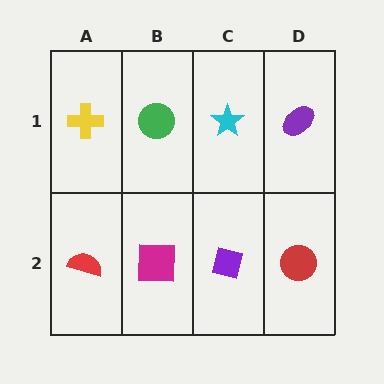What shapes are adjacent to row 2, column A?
A yellow cross (row 1, column A), a magenta square (row 2, column B).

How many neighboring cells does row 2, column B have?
3.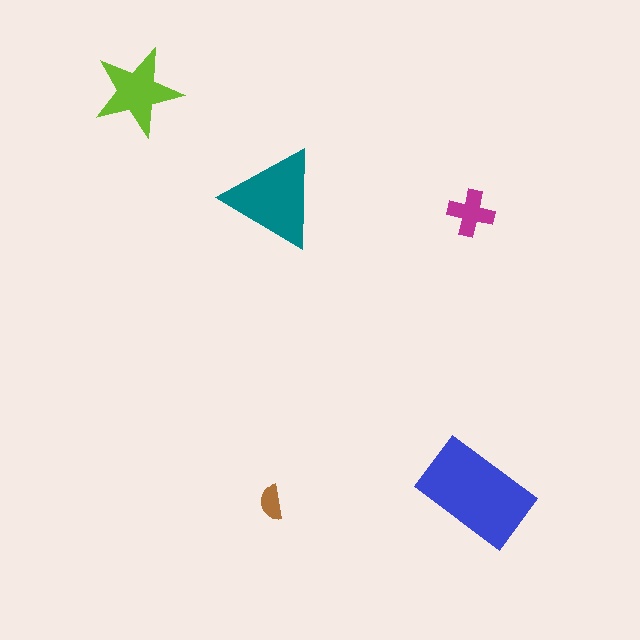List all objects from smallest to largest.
The brown semicircle, the magenta cross, the lime star, the teal triangle, the blue rectangle.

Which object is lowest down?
The brown semicircle is bottommost.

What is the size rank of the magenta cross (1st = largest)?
4th.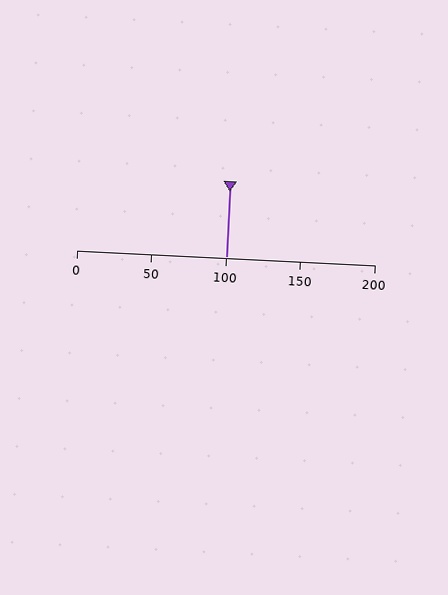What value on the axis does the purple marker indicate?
The marker indicates approximately 100.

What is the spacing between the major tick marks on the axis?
The major ticks are spaced 50 apart.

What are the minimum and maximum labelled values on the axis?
The axis runs from 0 to 200.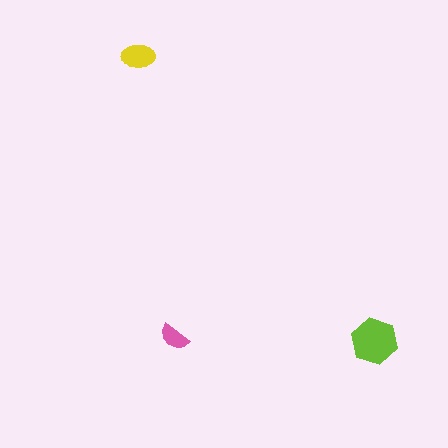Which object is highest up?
The yellow ellipse is topmost.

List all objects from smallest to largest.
The pink semicircle, the yellow ellipse, the lime hexagon.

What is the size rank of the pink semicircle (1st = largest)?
3rd.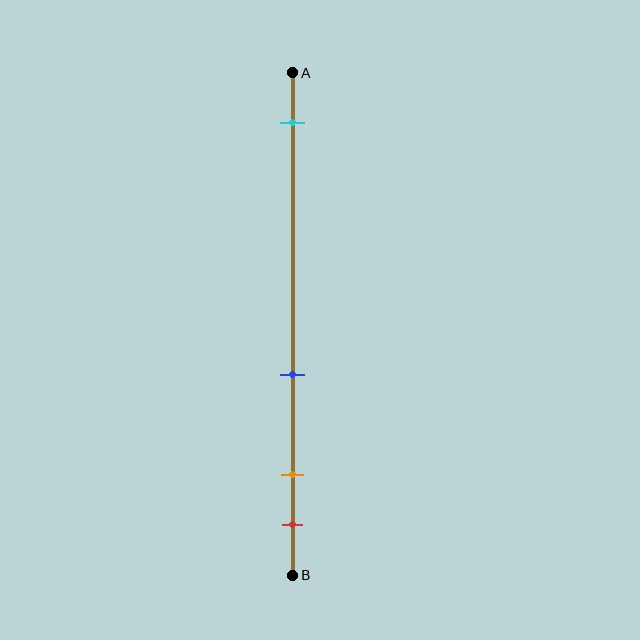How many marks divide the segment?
There are 4 marks dividing the segment.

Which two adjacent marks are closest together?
The orange and red marks are the closest adjacent pair.